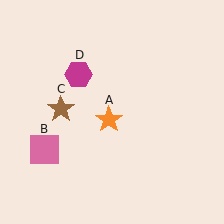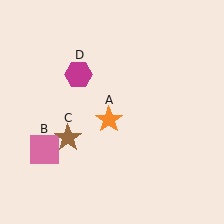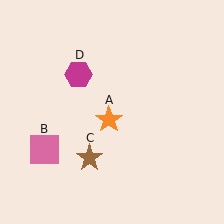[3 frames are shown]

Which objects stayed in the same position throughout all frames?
Orange star (object A) and pink square (object B) and magenta hexagon (object D) remained stationary.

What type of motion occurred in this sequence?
The brown star (object C) rotated counterclockwise around the center of the scene.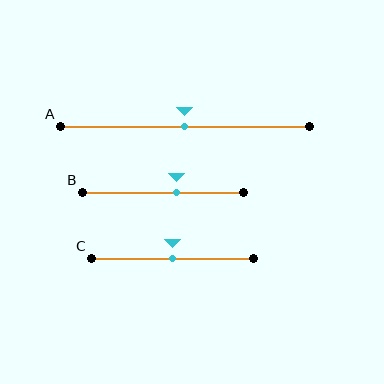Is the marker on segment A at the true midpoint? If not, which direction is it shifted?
Yes, the marker on segment A is at the true midpoint.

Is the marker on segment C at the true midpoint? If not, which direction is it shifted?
Yes, the marker on segment C is at the true midpoint.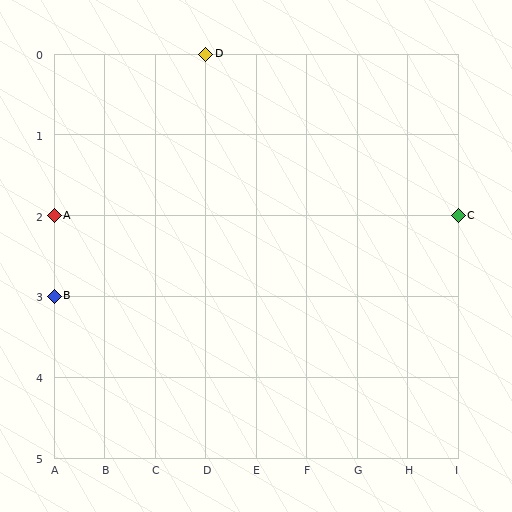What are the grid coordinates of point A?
Point A is at grid coordinates (A, 2).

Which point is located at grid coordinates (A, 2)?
Point A is at (A, 2).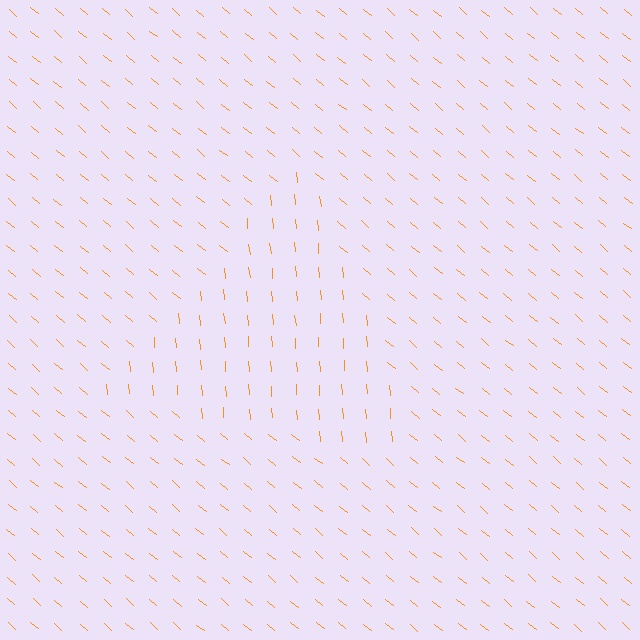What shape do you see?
I see a triangle.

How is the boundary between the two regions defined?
The boundary is defined purely by a change in line orientation (approximately 45 degrees difference). All lines are the same color and thickness.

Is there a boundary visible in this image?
Yes, there is a texture boundary formed by a change in line orientation.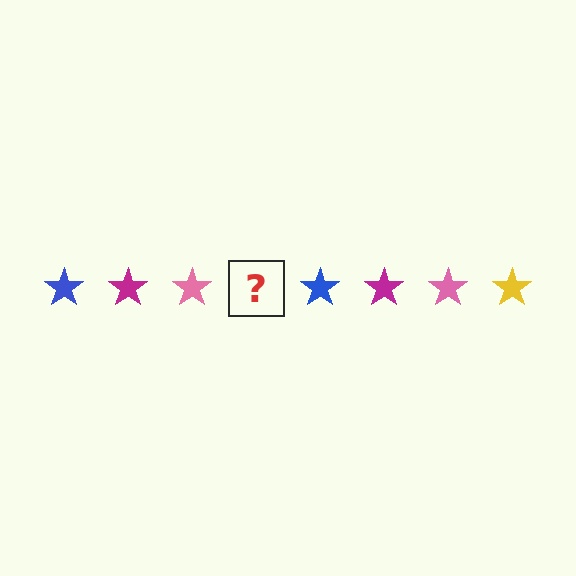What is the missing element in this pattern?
The missing element is a yellow star.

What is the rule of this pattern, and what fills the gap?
The rule is that the pattern cycles through blue, magenta, pink, yellow stars. The gap should be filled with a yellow star.